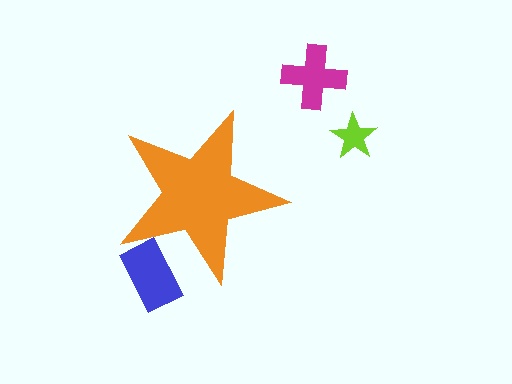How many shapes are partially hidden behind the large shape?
1 shape is partially hidden.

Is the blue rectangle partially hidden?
Yes, the blue rectangle is partially hidden behind the orange star.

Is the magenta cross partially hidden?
No, the magenta cross is fully visible.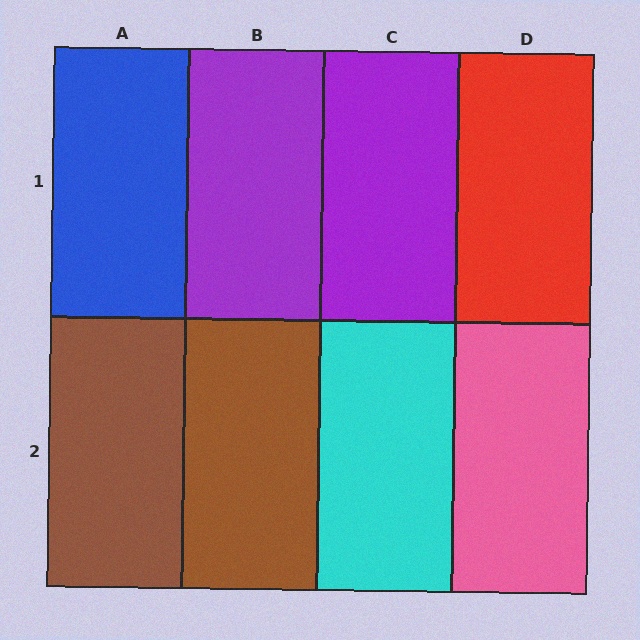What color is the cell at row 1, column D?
Red.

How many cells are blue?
1 cell is blue.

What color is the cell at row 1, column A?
Blue.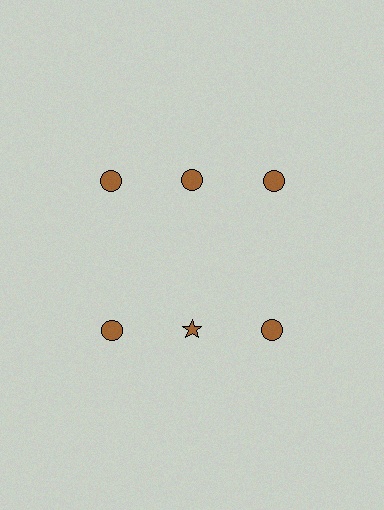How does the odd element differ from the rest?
It has a different shape: star instead of circle.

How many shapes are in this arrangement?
There are 6 shapes arranged in a grid pattern.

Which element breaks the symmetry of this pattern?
The brown star in the second row, second from left column breaks the symmetry. All other shapes are brown circles.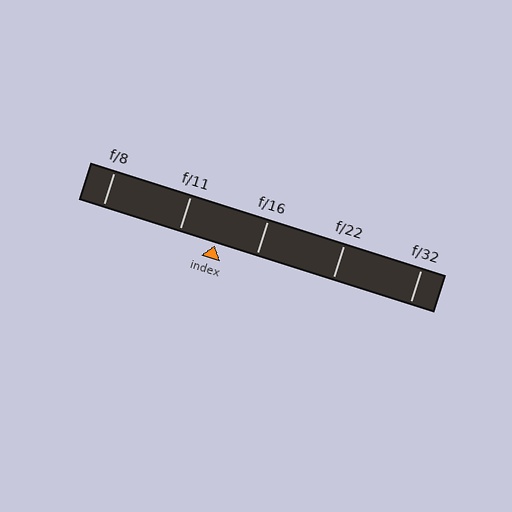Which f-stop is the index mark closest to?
The index mark is closest to f/11.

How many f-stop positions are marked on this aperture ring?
There are 5 f-stop positions marked.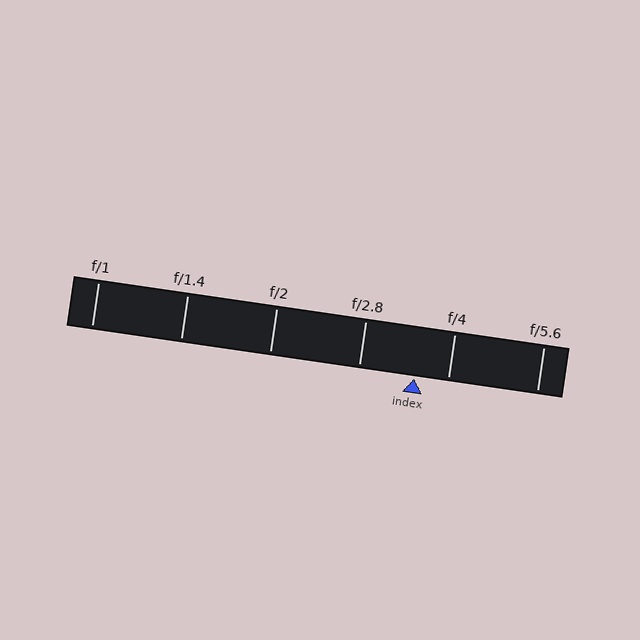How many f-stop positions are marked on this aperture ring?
There are 6 f-stop positions marked.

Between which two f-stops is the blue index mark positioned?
The index mark is between f/2.8 and f/4.